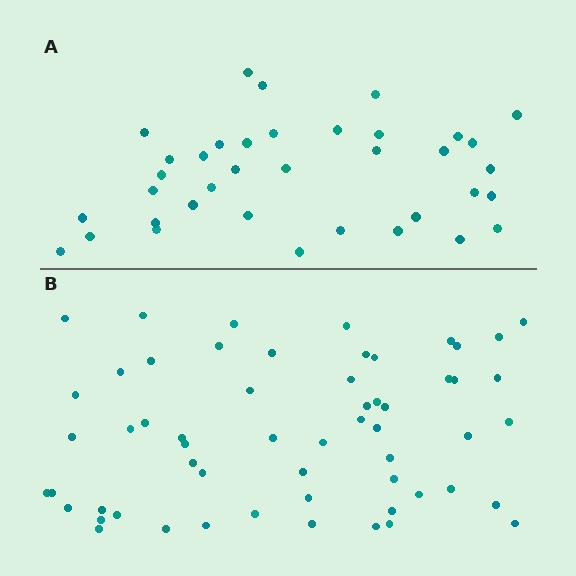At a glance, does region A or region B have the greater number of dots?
Region B (the bottom region) has more dots.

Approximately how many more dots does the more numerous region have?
Region B has approximately 20 more dots than region A.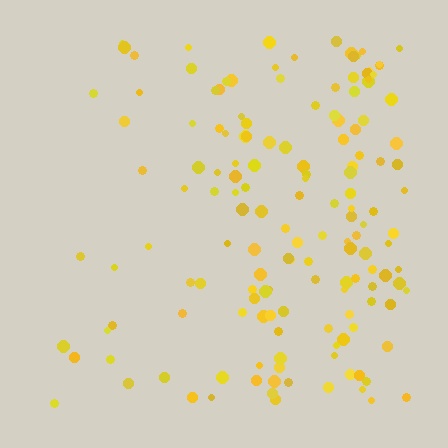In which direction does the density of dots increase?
From left to right, with the right side densest.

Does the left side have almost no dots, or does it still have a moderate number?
Still a moderate number, just noticeably fewer than the right.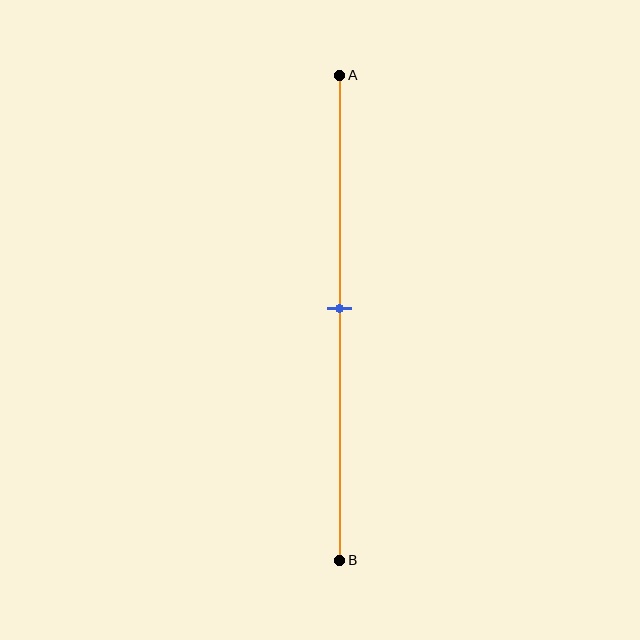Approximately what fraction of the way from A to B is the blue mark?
The blue mark is approximately 50% of the way from A to B.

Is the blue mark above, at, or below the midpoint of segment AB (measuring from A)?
The blue mark is approximately at the midpoint of segment AB.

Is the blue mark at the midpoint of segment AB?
Yes, the mark is approximately at the midpoint.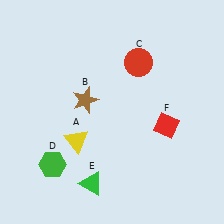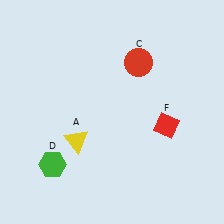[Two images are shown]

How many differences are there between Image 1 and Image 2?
There are 2 differences between the two images.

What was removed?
The brown star (B), the green triangle (E) were removed in Image 2.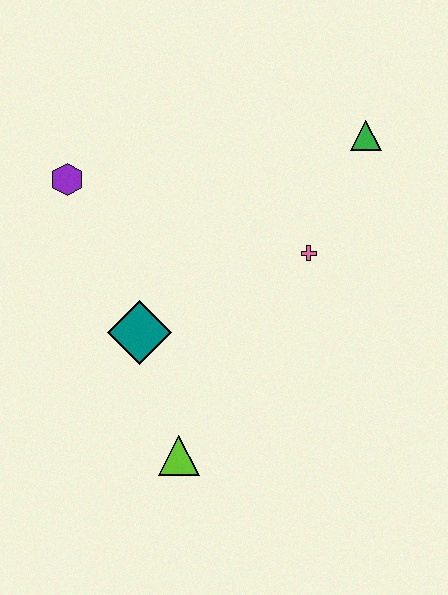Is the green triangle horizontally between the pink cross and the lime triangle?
No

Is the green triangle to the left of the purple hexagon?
No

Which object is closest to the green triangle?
The pink cross is closest to the green triangle.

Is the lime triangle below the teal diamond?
Yes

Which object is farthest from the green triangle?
The lime triangle is farthest from the green triangle.